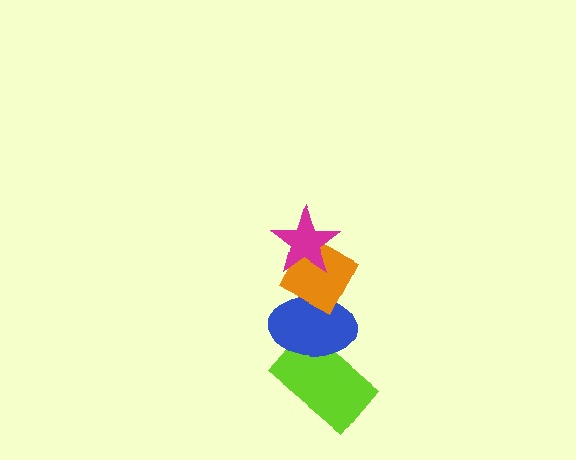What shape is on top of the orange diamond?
The magenta star is on top of the orange diamond.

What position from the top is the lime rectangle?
The lime rectangle is 4th from the top.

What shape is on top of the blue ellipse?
The orange diamond is on top of the blue ellipse.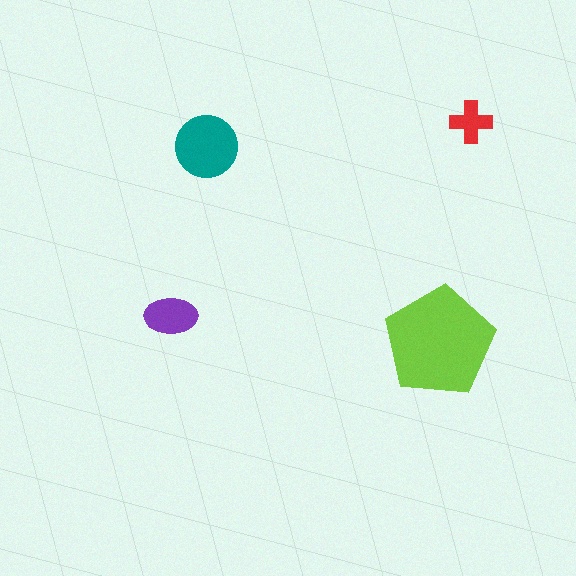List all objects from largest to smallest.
The lime pentagon, the teal circle, the purple ellipse, the red cross.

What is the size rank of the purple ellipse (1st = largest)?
3rd.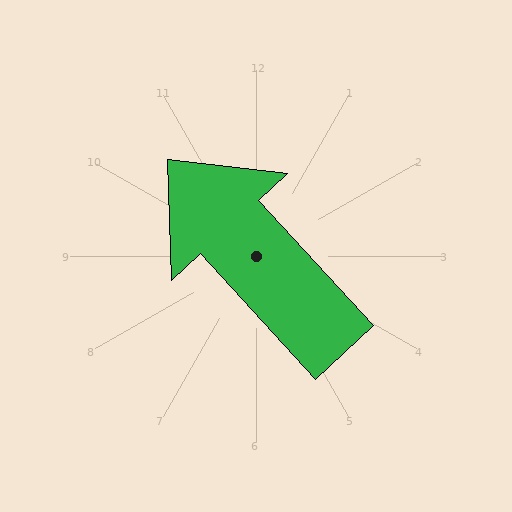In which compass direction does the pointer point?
Northwest.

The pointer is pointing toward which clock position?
Roughly 11 o'clock.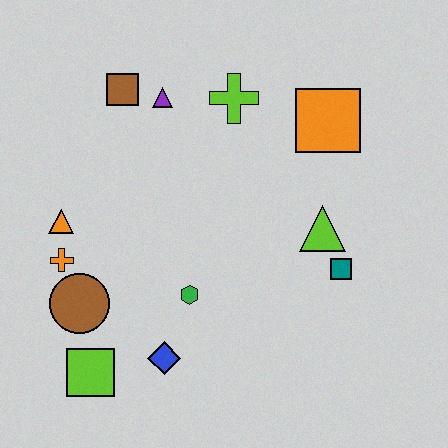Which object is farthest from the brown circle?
The orange square is farthest from the brown circle.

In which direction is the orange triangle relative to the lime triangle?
The orange triangle is to the left of the lime triangle.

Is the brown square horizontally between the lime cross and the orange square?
No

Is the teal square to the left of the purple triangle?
No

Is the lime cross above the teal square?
Yes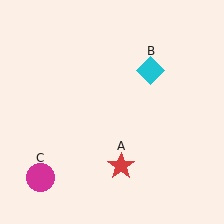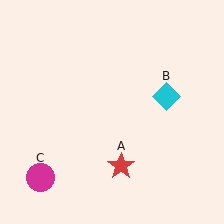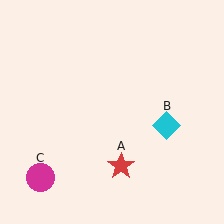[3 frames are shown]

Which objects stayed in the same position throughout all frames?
Red star (object A) and magenta circle (object C) remained stationary.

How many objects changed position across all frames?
1 object changed position: cyan diamond (object B).